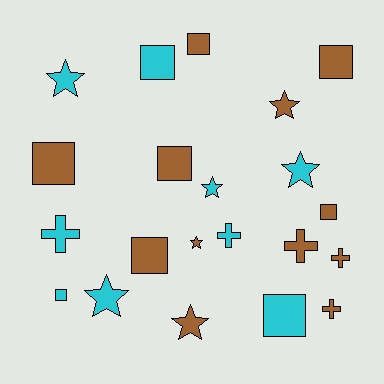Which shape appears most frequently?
Square, with 9 objects.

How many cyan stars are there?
There are 4 cyan stars.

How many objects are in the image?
There are 21 objects.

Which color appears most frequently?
Brown, with 12 objects.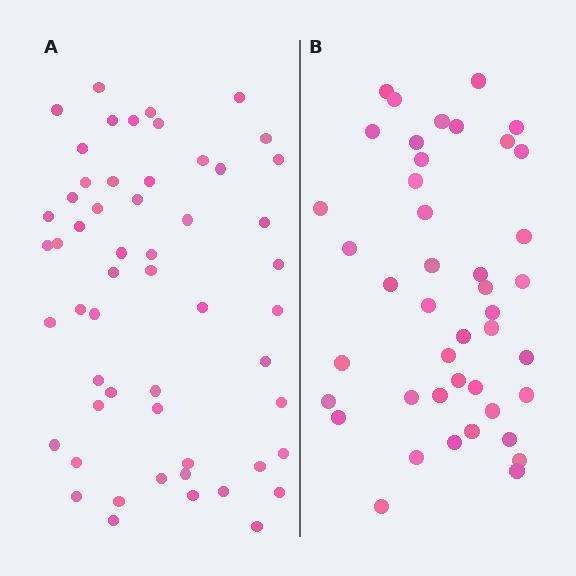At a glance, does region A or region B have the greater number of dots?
Region A (the left region) has more dots.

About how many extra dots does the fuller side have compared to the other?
Region A has roughly 12 or so more dots than region B.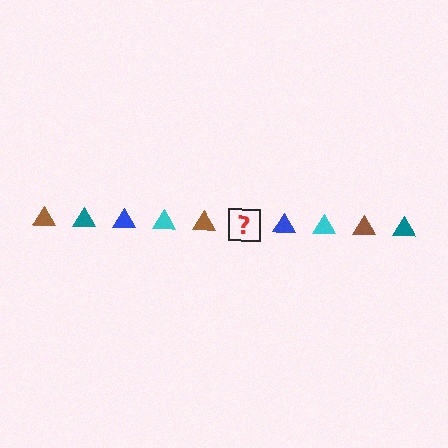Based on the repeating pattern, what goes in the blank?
The blank should be a teal triangle.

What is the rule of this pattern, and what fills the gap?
The rule is that the pattern cycles through brown, teal, blue, cyan triangles. The gap should be filled with a teal triangle.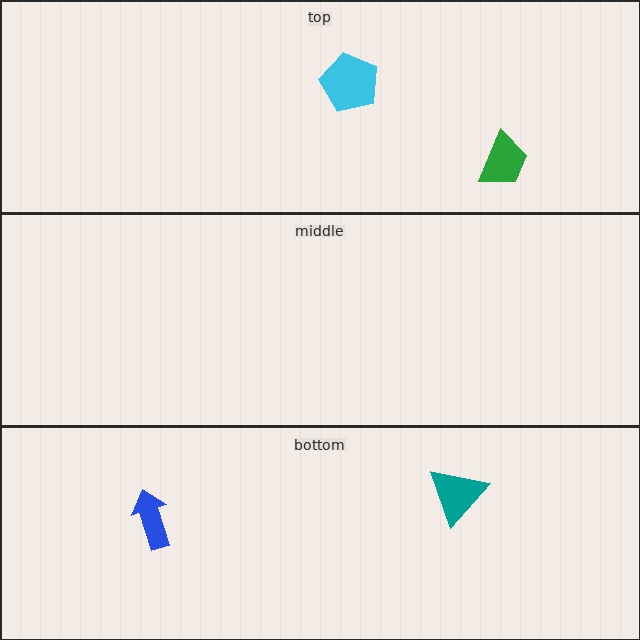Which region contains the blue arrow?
The bottom region.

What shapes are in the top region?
The cyan pentagon, the green trapezoid.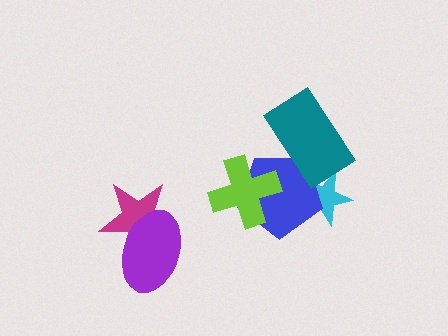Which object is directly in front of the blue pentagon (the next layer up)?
The teal rectangle is directly in front of the blue pentagon.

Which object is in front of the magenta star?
The purple ellipse is in front of the magenta star.